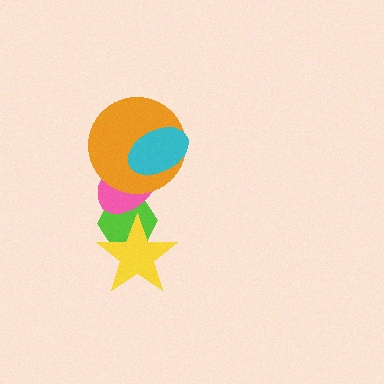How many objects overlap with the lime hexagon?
2 objects overlap with the lime hexagon.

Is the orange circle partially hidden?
Yes, it is partially covered by another shape.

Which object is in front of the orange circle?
The cyan ellipse is in front of the orange circle.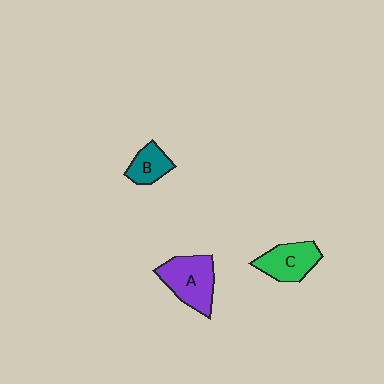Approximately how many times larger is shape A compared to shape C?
Approximately 1.2 times.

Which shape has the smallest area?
Shape B (teal).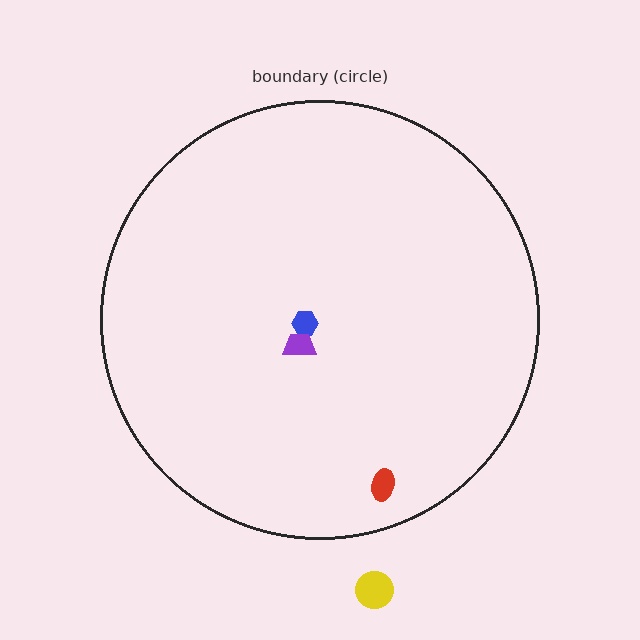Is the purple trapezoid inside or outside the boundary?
Inside.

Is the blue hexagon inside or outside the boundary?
Inside.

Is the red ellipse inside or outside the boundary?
Inside.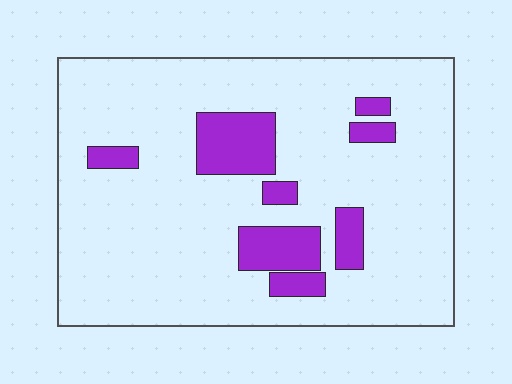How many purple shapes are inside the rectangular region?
8.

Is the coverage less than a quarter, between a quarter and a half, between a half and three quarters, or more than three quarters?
Less than a quarter.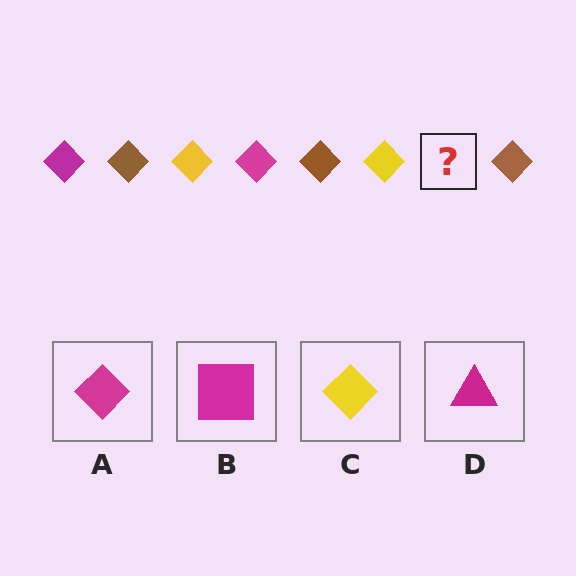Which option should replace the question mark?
Option A.